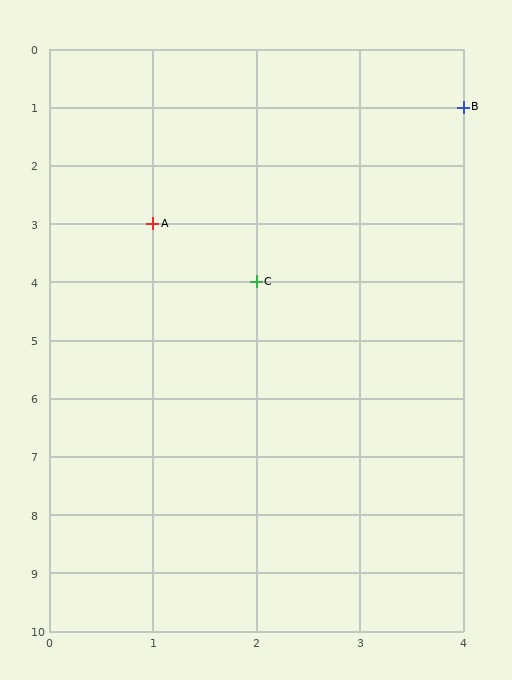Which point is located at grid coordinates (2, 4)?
Point C is at (2, 4).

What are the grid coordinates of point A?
Point A is at grid coordinates (1, 3).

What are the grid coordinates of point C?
Point C is at grid coordinates (2, 4).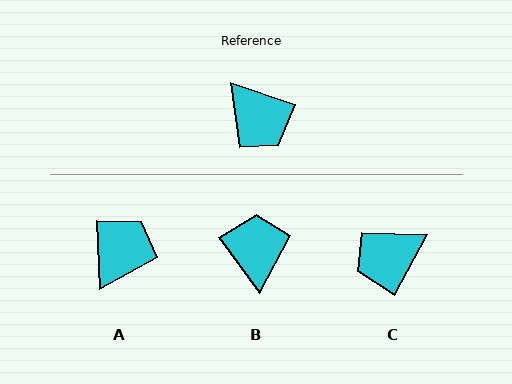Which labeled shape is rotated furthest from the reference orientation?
B, about 144 degrees away.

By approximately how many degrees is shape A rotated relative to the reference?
Approximately 111 degrees counter-clockwise.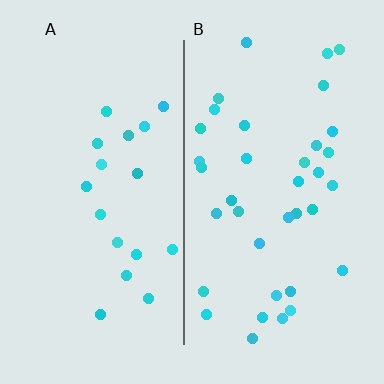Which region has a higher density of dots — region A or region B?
B (the right).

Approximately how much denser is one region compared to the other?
Approximately 2.0× — region B over region A.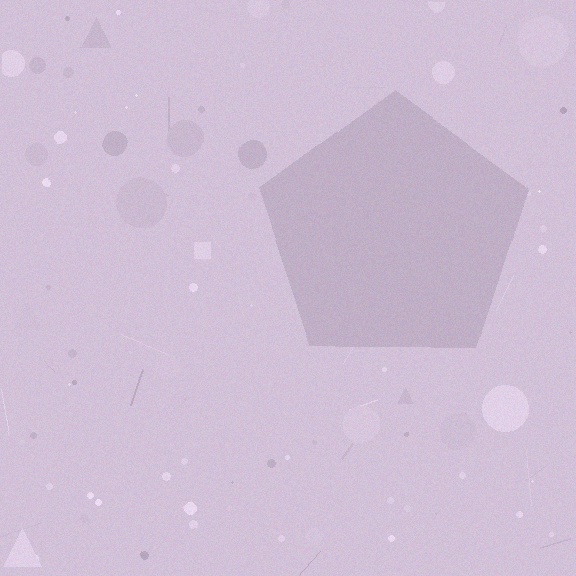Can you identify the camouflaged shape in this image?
The camouflaged shape is a pentagon.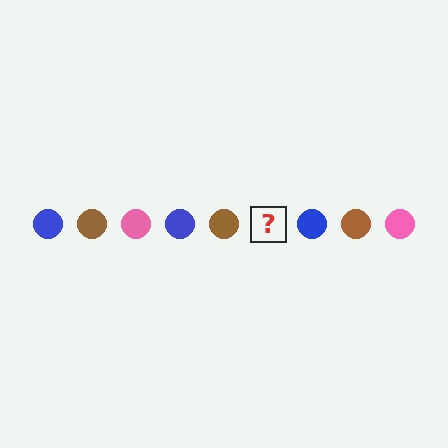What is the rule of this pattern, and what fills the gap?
The rule is that the pattern cycles through blue, brown, pink circles. The gap should be filled with a pink circle.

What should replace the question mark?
The question mark should be replaced with a pink circle.